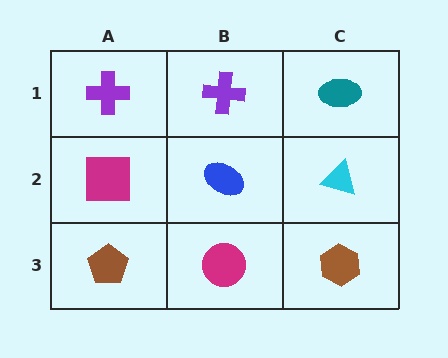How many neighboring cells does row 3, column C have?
2.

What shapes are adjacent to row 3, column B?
A blue ellipse (row 2, column B), a brown pentagon (row 3, column A), a brown hexagon (row 3, column C).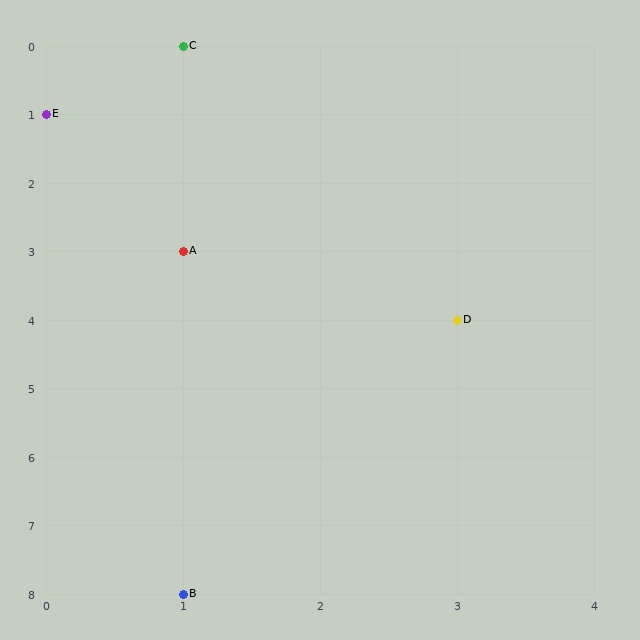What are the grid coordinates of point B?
Point B is at grid coordinates (1, 8).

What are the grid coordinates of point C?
Point C is at grid coordinates (1, 0).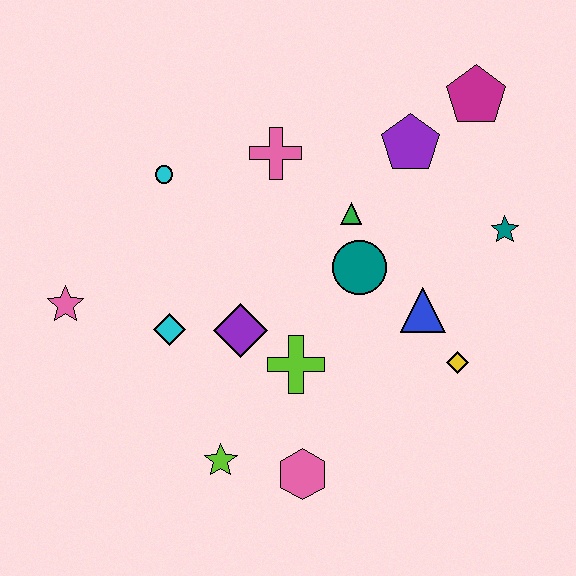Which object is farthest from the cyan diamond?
The magenta pentagon is farthest from the cyan diamond.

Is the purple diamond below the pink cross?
Yes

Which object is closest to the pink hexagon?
The lime star is closest to the pink hexagon.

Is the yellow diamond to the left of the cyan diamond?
No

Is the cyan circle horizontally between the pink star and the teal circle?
Yes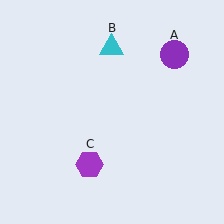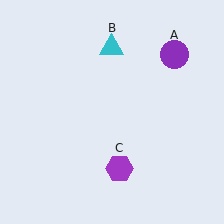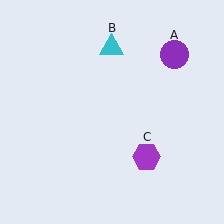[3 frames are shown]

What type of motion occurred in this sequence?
The purple hexagon (object C) rotated counterclockwise around the center of the scene.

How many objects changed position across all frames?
1 object changed position: purple hexagon (object C).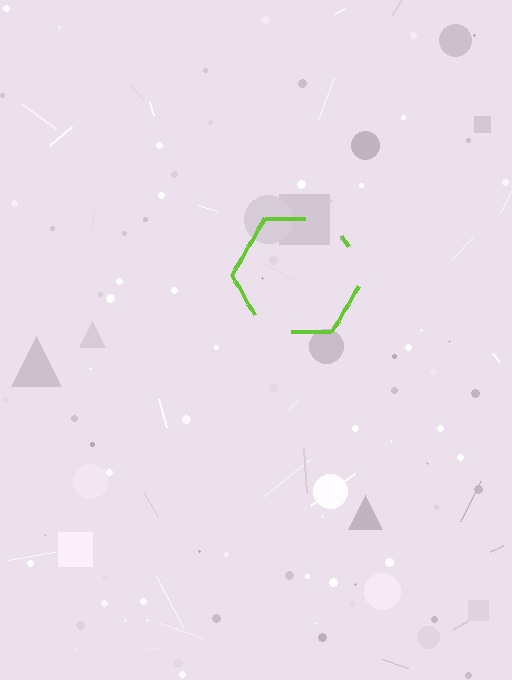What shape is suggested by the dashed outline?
The dashed outline suggests a hexagon.